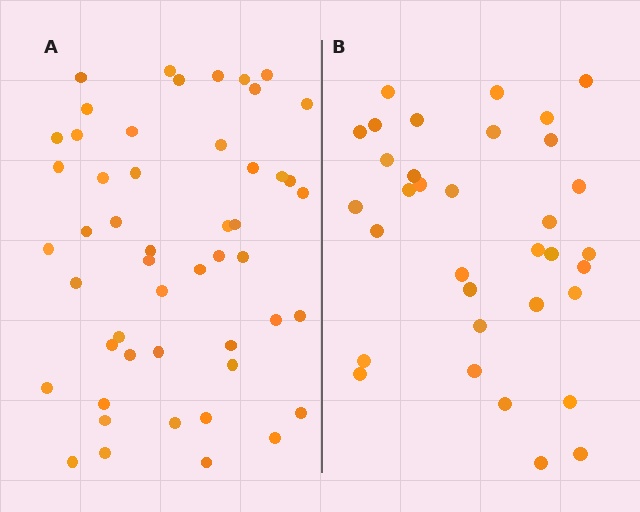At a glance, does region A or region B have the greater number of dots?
Region A (the left region) has more dots.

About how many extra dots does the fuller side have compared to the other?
Region A has approximately 15 more dots than region B.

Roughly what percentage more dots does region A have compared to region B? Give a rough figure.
About 45% more.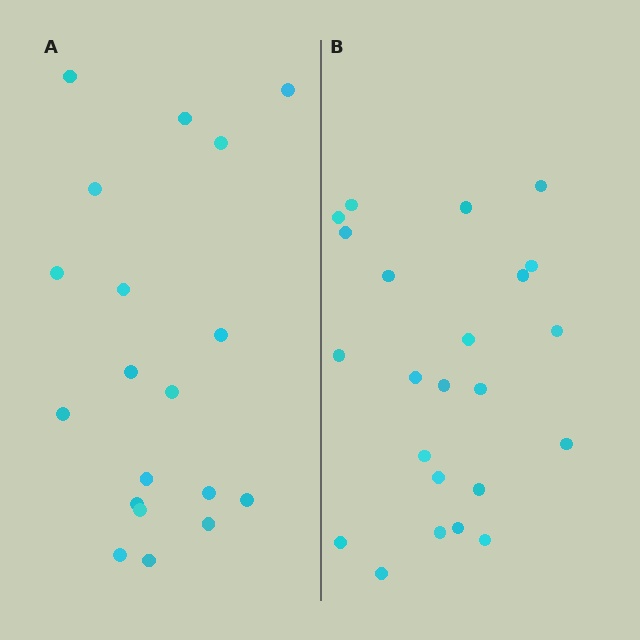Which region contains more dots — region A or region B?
Region B (the right region) has more dots.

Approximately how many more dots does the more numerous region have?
Region B has about 4 more dots than region A.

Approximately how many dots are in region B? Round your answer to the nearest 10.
About 20 dots. (The exact count is 23, which rounds to 20.)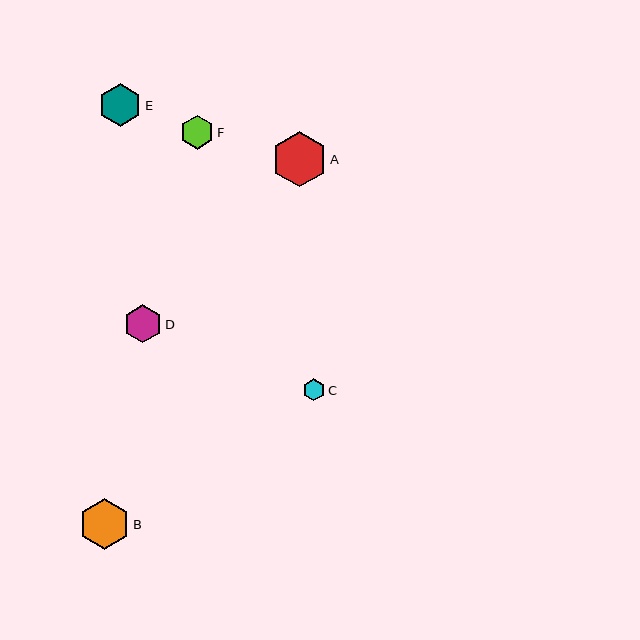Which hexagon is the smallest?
Hexagon C is the smallest with a size of approximately 23 pixels.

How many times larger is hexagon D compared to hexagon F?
Hexagon D is approximately 1.1 times the size of hexagon F.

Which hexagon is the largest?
Hexagon A is the largest with a size of approximately 55 pixels.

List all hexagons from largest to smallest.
From largest to smallest: A, B, E, D, F, C.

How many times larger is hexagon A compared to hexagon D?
Hexagon A is approximately 1.4 times the size of hexagon D.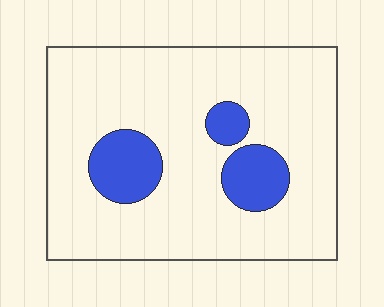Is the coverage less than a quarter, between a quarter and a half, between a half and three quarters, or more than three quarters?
Less than a quarter.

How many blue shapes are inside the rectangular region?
3.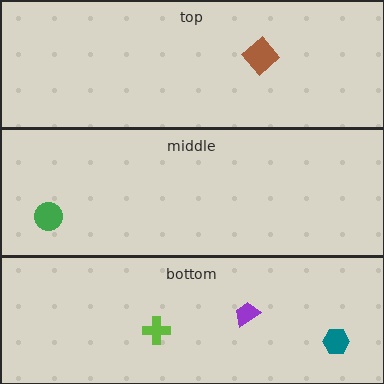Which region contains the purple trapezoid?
The bottom region.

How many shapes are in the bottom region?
3.